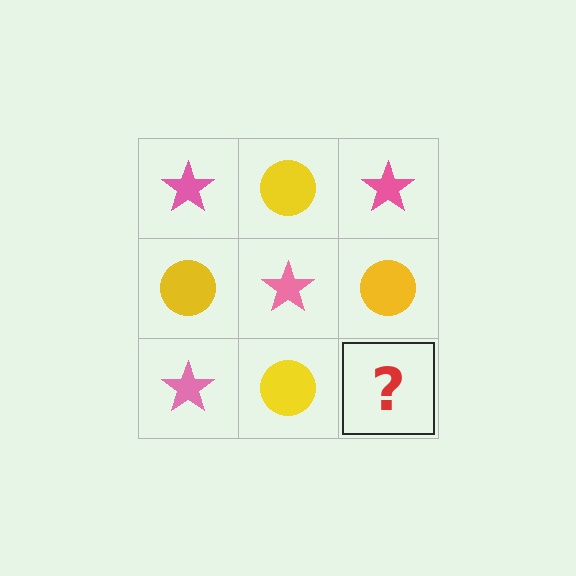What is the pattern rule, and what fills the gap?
The rule is that it alternates pink star and yellow circle in a checkerboard pattern. The gap should be filled with a pink star.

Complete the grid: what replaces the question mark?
The question mark should be replaced with a pink star.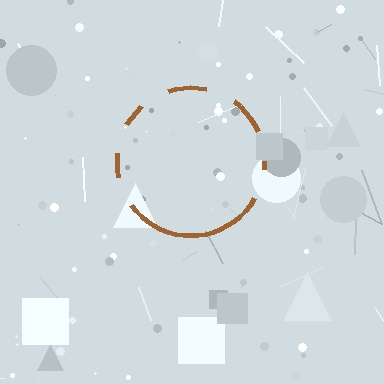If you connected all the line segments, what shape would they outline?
They would outline a circle.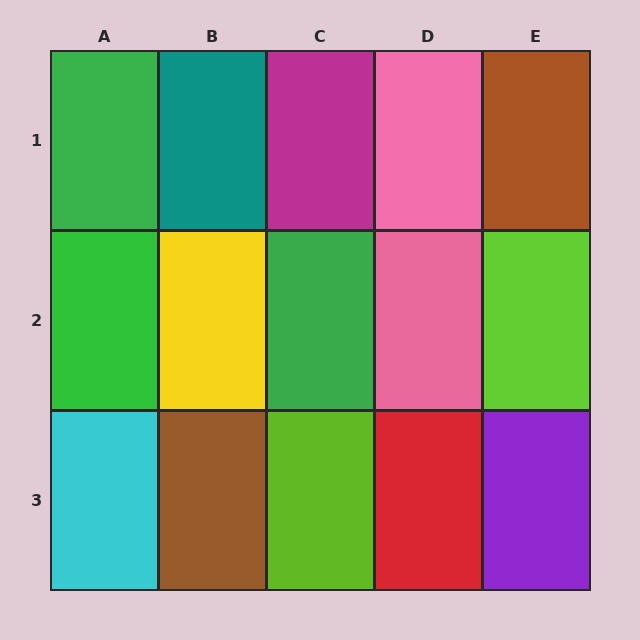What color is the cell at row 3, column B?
Brown.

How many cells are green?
3 cells are green.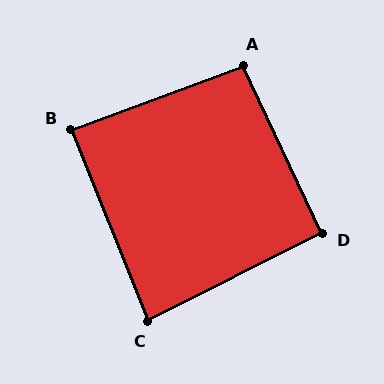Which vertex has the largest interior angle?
A, at approximately 95 degrees.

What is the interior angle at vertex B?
Approximately 88 degrees (approximately right).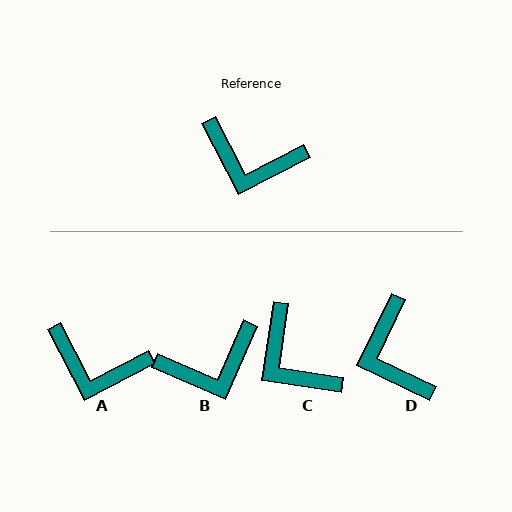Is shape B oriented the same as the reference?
No, it is off by about 39 degrees.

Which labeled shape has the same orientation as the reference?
A.